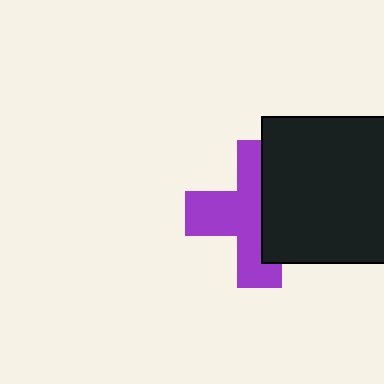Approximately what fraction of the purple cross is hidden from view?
Roughly 43% of the purple cross is hidden behind the black rectangle.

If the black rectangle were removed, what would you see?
You would see the complete purple cross.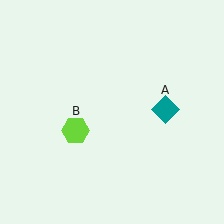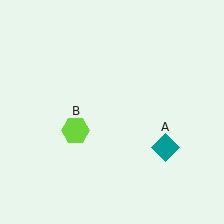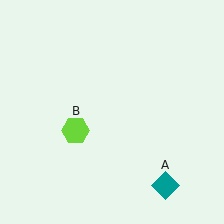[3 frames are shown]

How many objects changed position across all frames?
1 object changed position: teal diamond (object A).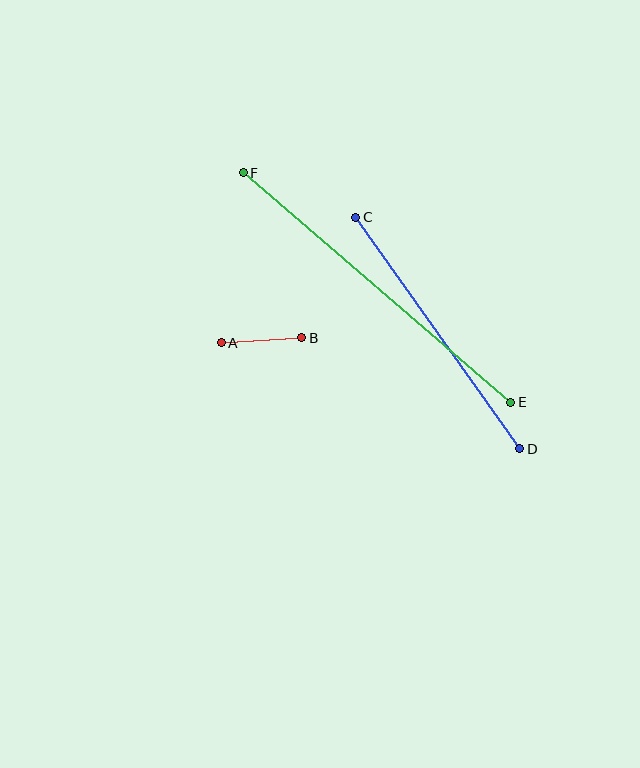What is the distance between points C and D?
The distance is approximately 283 pixels.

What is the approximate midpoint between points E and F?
The midpoint is at approximately (377, 287) pixels.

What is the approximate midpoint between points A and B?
The midpoint is at approximately (262, 340) pixels.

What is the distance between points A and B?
The distance is approximately 81 pixels.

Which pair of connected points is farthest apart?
Points E and F are farthest apart.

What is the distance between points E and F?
The distance is approximately 353 pixels.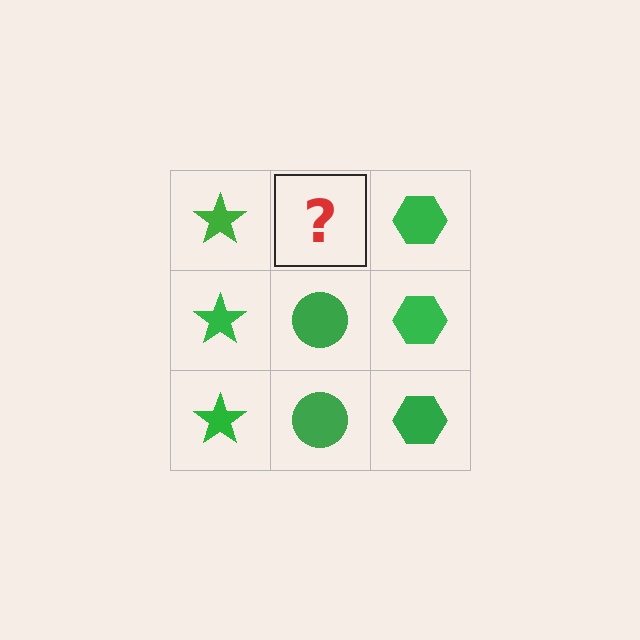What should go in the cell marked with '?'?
The missing cell should contain a green circle.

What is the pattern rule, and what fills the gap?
The rule is that each column has a consistent shape. The gap should be filled with a green circle.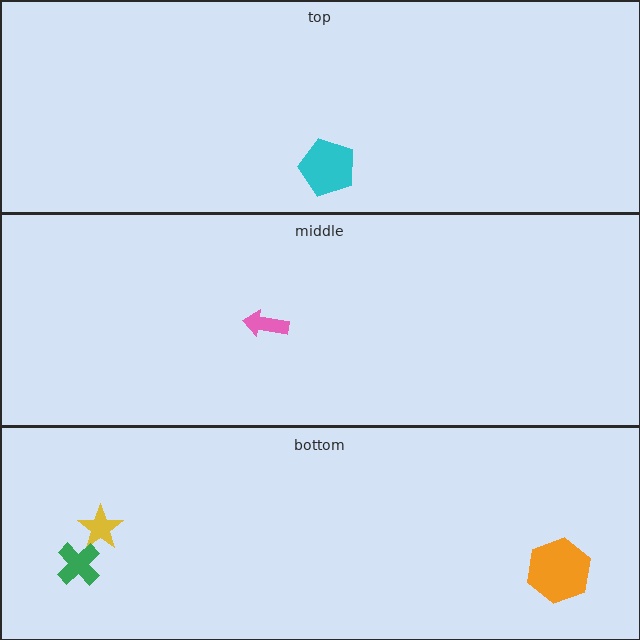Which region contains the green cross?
The bottom region.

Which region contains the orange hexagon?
The bottom region.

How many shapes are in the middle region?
1.